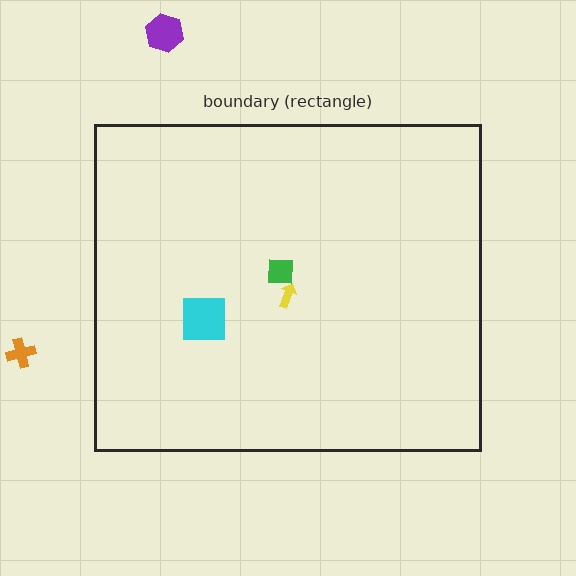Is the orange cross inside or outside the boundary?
Outside.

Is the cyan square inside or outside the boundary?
Inside.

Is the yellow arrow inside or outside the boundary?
Inside.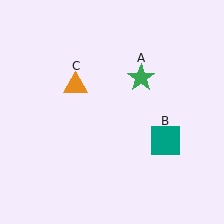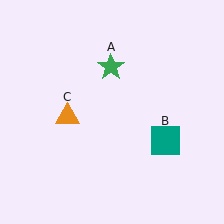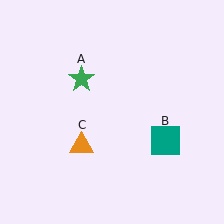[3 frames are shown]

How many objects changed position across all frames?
2 objects changed position: green star (object A), orange triangle (object C).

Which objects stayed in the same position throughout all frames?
Teal square (object B) remained stationary.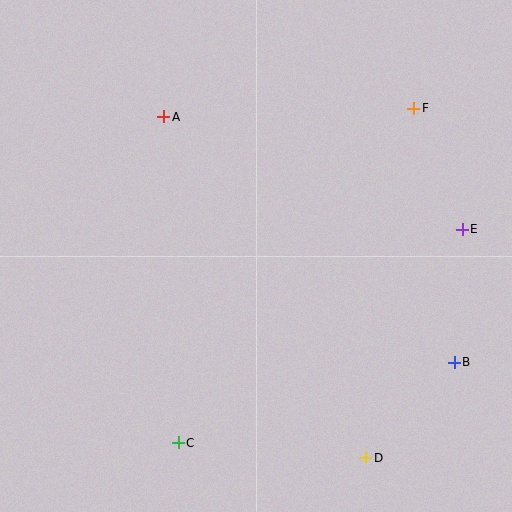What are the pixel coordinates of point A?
Point A is at (164, 117).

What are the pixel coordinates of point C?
Point C is at (178, 443).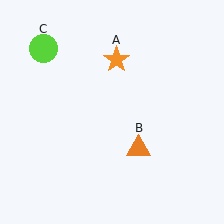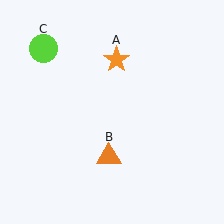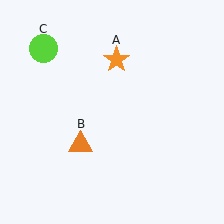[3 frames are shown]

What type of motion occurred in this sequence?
The orange triangle (object B) rotated clockwise around the center of the scene.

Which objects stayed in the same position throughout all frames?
Orange star (object A) and lime circle (object C) remained stationary.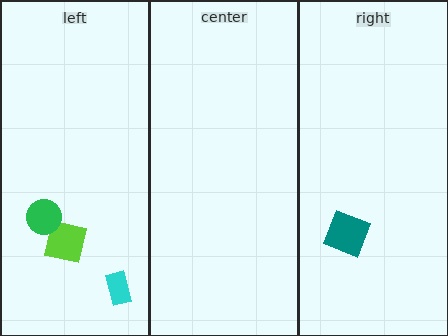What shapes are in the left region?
The lime square, the green circle, the cyan rectangle.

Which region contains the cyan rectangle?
The left region.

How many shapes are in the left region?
3.